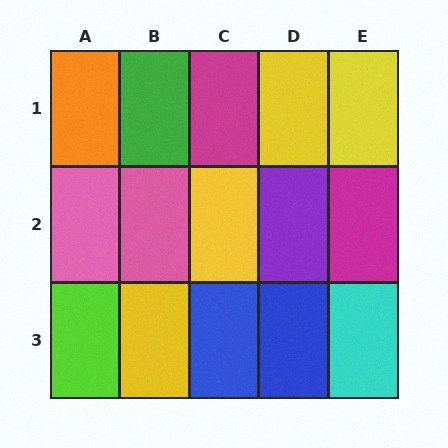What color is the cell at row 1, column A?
Orange.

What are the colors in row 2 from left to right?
Pink, pink, yellow, purple, magenta.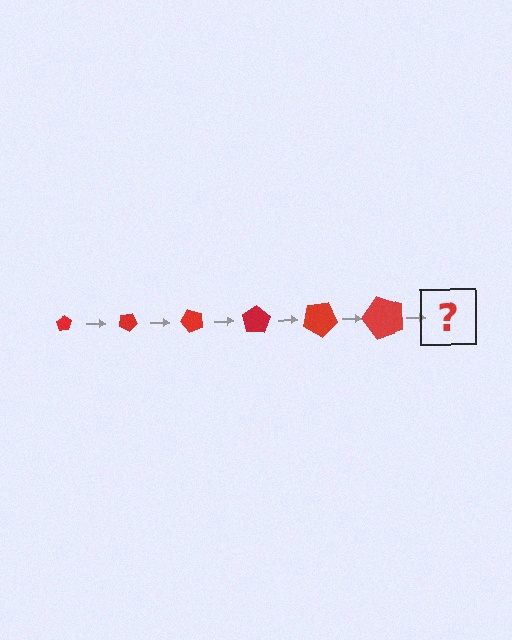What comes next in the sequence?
The next element should be a pentagon, larger than the previous one and rotated 150 degrees from the start.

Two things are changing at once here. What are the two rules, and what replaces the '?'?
The two rules are that the pentagon grows larger each step and it rotates 25 degrees each step. The '?' should be a pentagon, larger than the previous one and rotated 150 degrees from the start.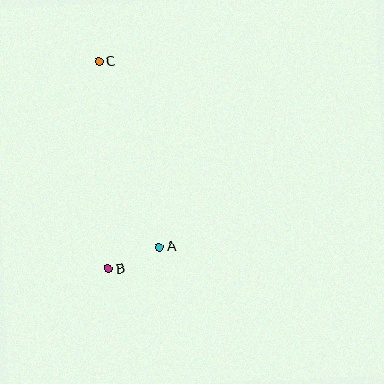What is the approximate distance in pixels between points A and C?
The distance between A and C is approximately 195 pixels.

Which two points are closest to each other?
Points A and B are closest to each other.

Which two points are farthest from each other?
Points B and C are farthest from each other.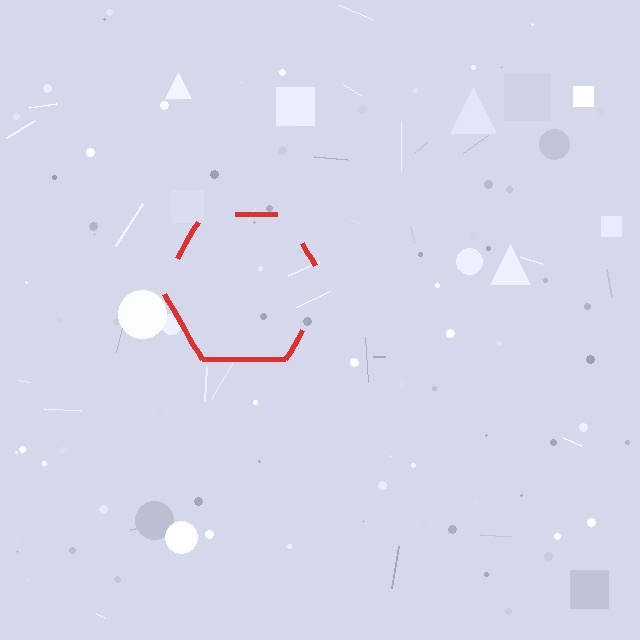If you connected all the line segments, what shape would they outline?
They would outline a hexagon.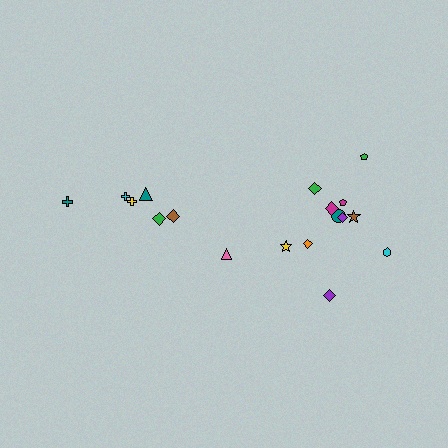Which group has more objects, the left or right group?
The right group.